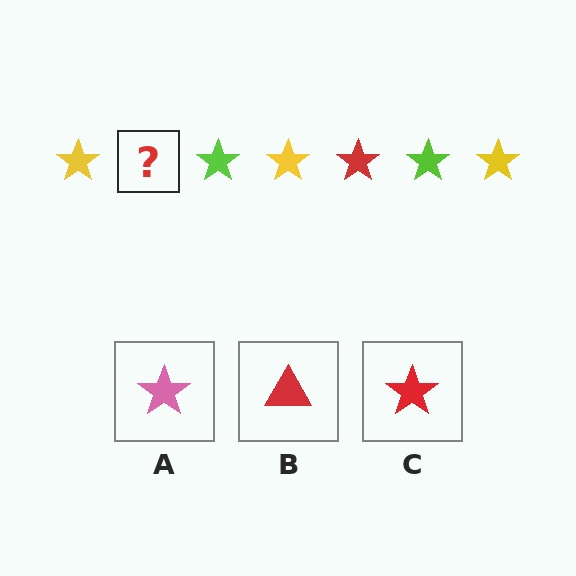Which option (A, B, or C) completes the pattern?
C.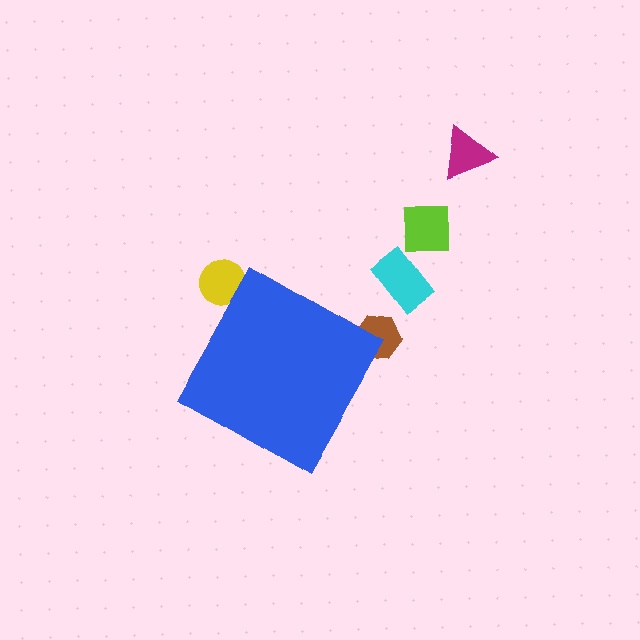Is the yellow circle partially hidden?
Yes, the yellow circle is partially hidden behind the blue diamond.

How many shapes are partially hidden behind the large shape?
2 shapes are partially hidden.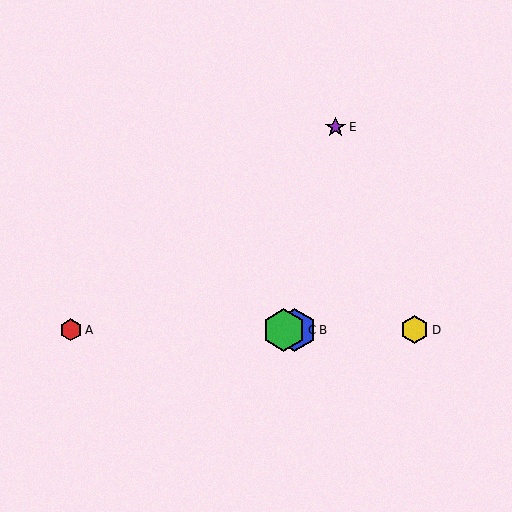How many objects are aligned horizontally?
4 objects (A, B, C, D) are aligned horizontally.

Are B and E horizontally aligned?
No, B is at y≈330 and E is at y≈127.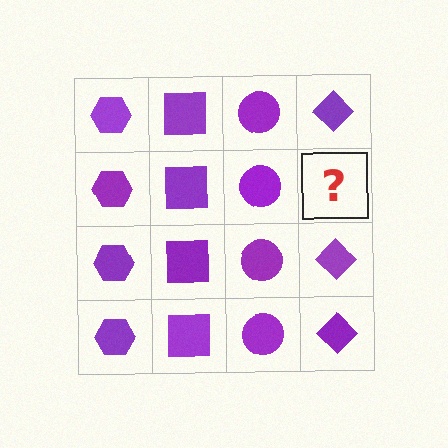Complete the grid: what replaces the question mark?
The question mark should be replaced with a purple diamond.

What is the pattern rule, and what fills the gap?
The rule is that each column has a consistent shape. The gap should be filled with a purple diamond.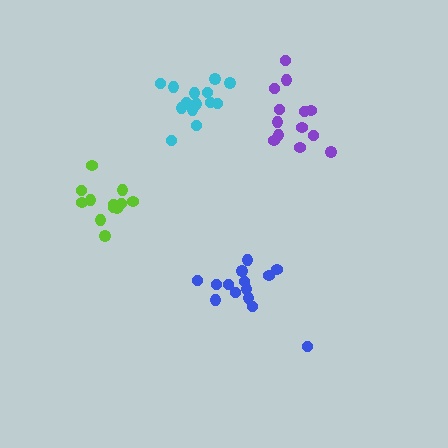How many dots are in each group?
Group 1: 14 dots, Group 2: 12 dots, Group 3: 13 dots, Group 4: 14 dots (53 total).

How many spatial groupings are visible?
There are 4 spatial groupings.